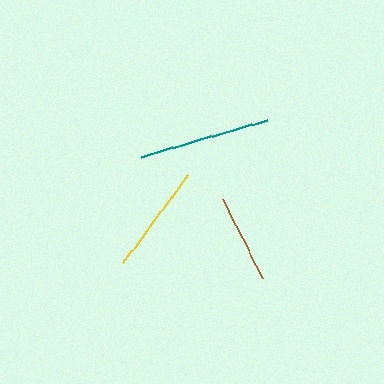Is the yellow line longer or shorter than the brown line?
The yellow line is longer than the brown line.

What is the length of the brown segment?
The brown segment is approximately 88 pixels long.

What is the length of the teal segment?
The teal segment is approximately 131 pixels long.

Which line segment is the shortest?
The brown line is the shortest at approximately 88 pixels.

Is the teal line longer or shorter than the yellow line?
The teal line is longer than the yellow line.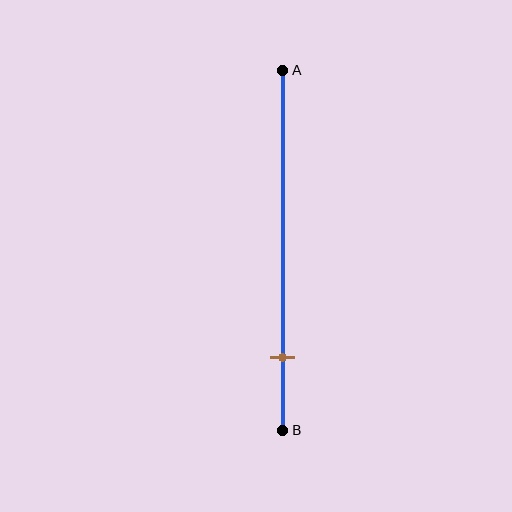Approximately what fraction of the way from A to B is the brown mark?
The brown mark is approximately 80% of the way from A to B.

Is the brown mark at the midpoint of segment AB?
No, the mark is at about 80% from A, not at the 50% midpoint.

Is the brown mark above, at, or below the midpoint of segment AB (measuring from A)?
The brown mark is below the midpoint of segment AB.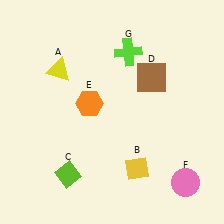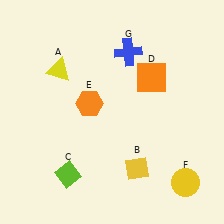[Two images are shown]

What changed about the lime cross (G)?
In Image 1, G is lime. In Image 2, it changed to blue.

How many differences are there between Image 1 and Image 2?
There are 3 differences between the two images.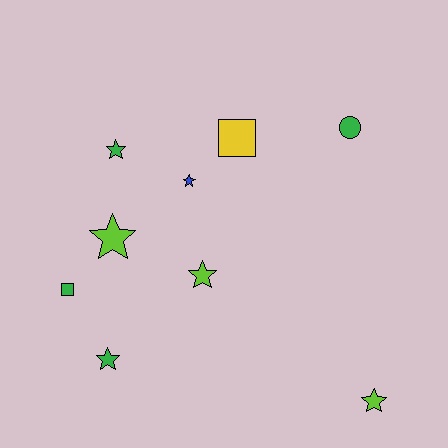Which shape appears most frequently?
Star, with 6 objects.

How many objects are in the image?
There are 9 objects.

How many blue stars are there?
There is 1 blue star.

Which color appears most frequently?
Green, with 4 objects.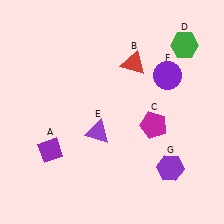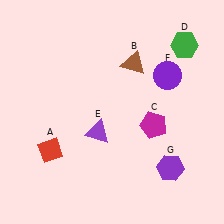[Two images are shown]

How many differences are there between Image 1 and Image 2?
There are 2 differences between the two images.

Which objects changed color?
A changed from purple to red. B changed from red to brown.